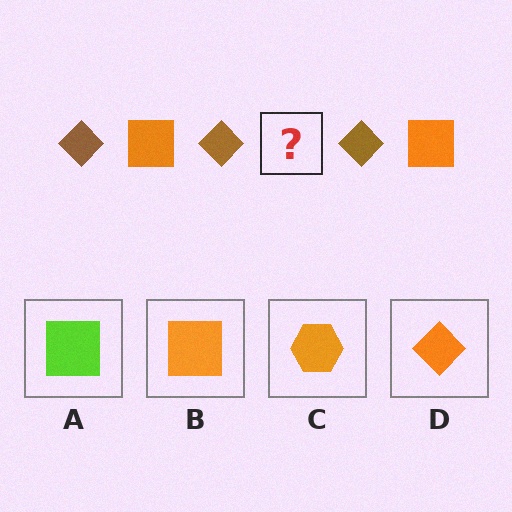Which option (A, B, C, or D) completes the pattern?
B.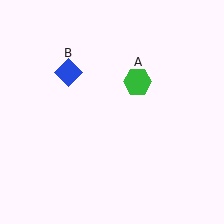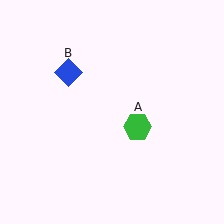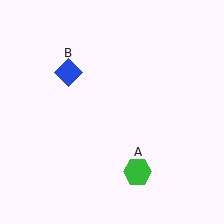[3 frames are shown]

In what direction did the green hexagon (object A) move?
The green hexagon (object A) moved down.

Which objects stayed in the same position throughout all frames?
Blue diamond (object B) remained stationary.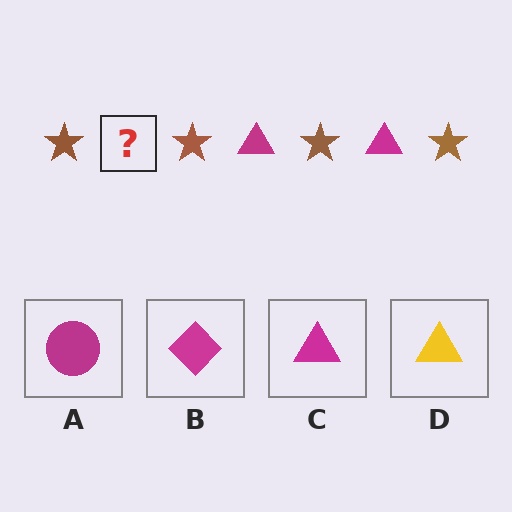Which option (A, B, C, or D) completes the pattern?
C.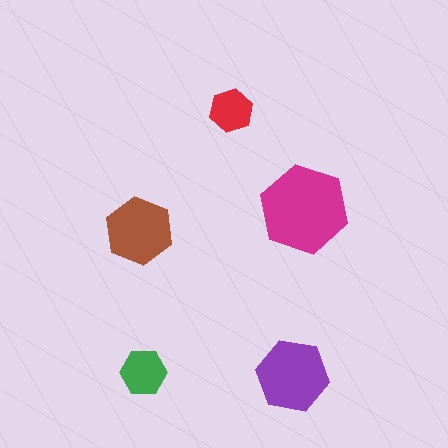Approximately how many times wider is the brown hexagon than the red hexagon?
About 1.5 times wider.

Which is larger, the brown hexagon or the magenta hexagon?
The magenta one.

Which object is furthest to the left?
The brown hexagon is leftmost.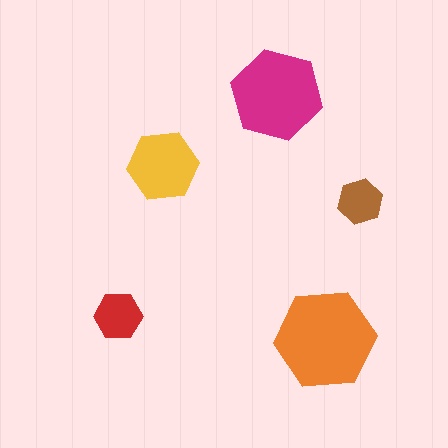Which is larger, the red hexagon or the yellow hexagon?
The yellow one.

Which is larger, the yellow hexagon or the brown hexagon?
The yellow one.